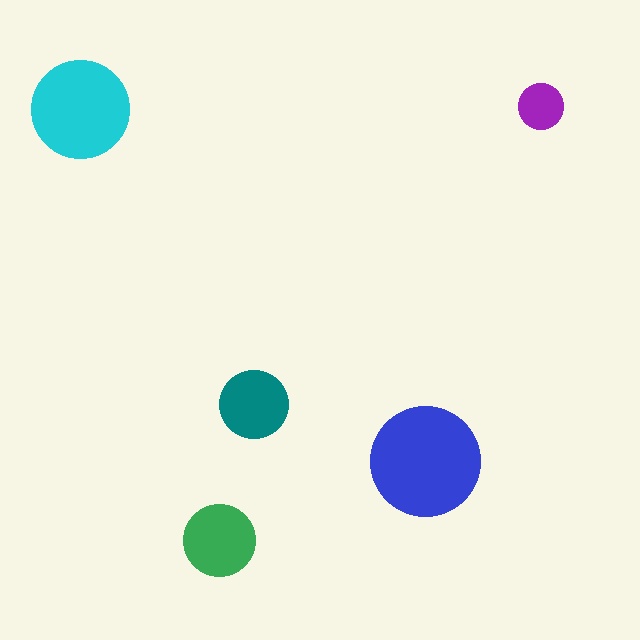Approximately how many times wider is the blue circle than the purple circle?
About 2.5 times wider.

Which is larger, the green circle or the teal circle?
The green one.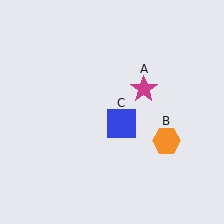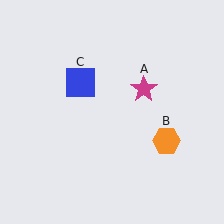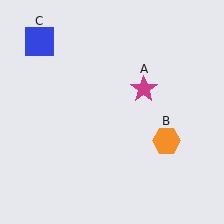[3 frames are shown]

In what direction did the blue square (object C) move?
The blue square (object C) moved up and to the left.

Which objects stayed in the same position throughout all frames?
Magenta star (object A) and orange hexagon (object B) remained stationary.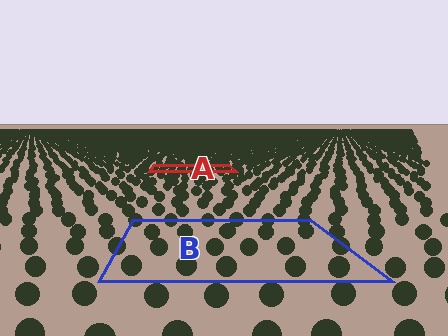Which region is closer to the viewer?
Region B is closer. The texture elements there are larger and more spread out.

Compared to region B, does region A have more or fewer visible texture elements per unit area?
Region A has more texture elements per unit area — they are packed more densely because it is farther away.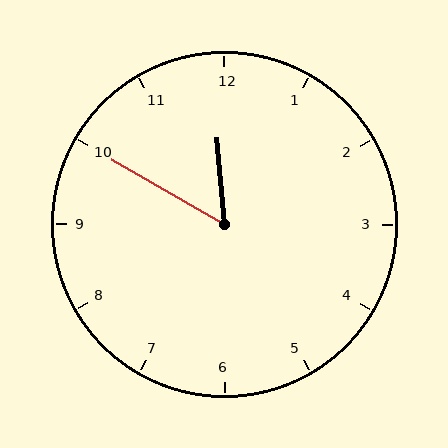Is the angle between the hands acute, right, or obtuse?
It is acute.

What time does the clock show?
11:50.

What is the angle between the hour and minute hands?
Approximately 55 degrees.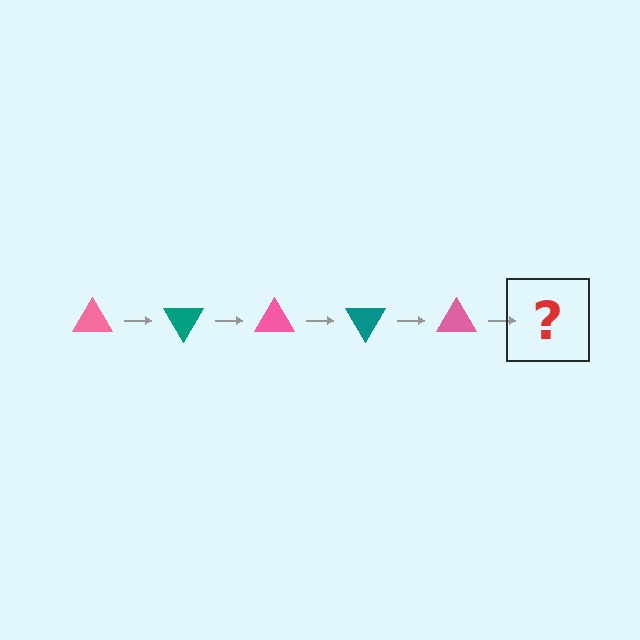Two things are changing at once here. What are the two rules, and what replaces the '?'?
The two rules are that it rotates 60 degrees each step and the color cycles through pink and teal. The '?' should be a teal triangle, rotated 300 degrees from the start.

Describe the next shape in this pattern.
It should be a teal triangle, rotated 300 degrees from the start.